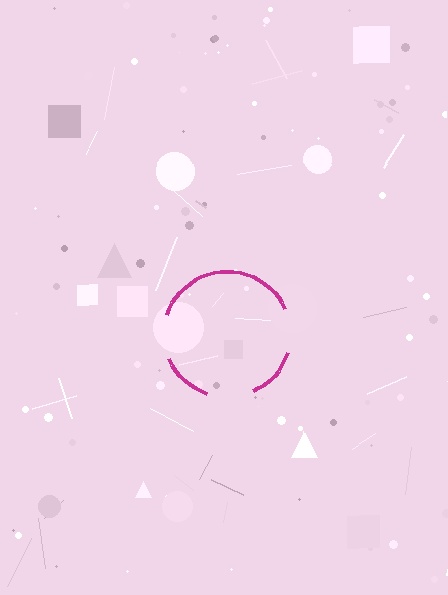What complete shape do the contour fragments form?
The contour fragments form a circle.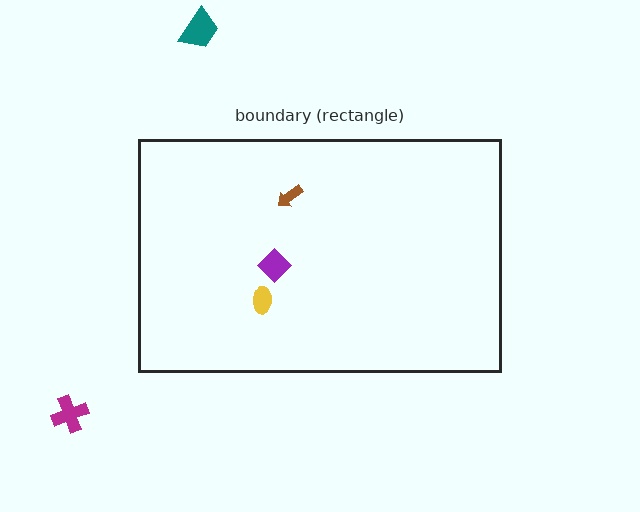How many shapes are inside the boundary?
3 inside, 2 outside.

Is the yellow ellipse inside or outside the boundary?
Inside.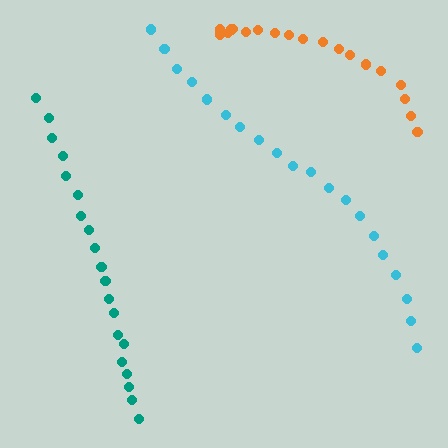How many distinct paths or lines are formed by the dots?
There are 3 distinct paths.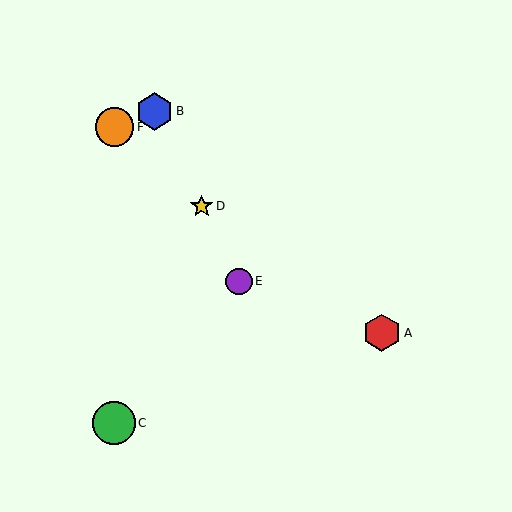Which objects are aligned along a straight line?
Objects B, D, E are aligned along a straight line.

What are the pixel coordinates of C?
Object C is at (114, 423).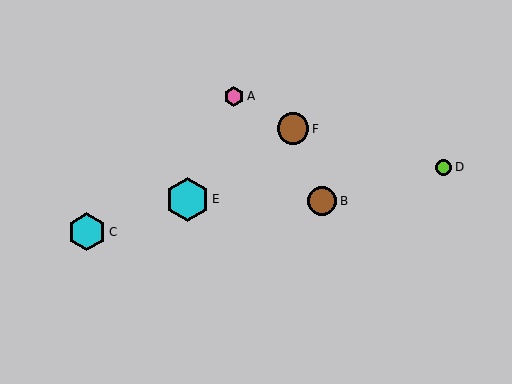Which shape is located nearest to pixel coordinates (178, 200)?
The cyan hexagon (labeled E) at (187, 199) is nearest to that location.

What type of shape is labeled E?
Shape E is a cyan hexagon.